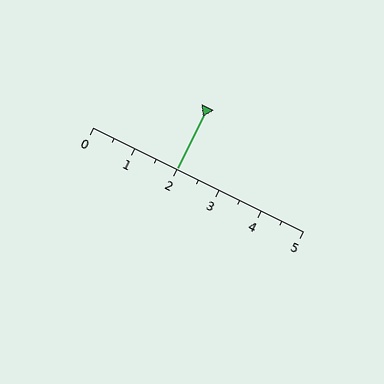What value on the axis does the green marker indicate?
The marker indicates approximately 2.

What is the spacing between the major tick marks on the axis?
The major ticks are spaced 1 apart.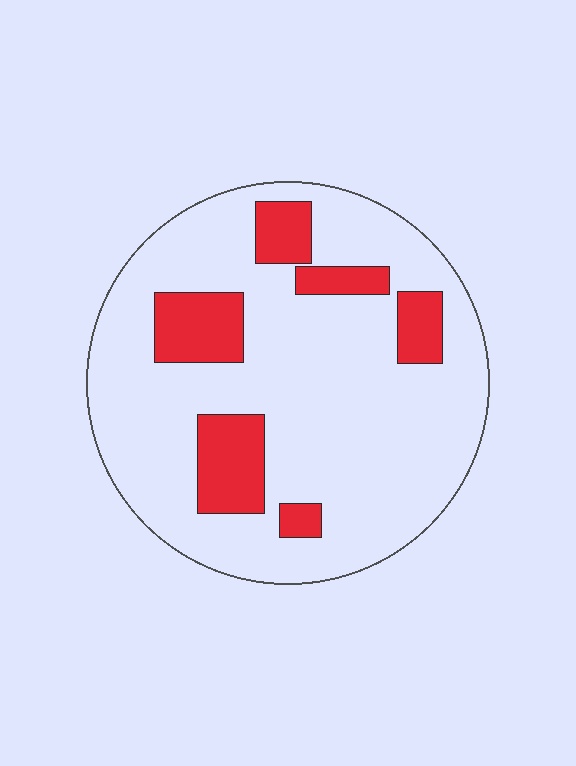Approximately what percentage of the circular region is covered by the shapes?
Approximately 20%.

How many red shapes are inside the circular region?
6.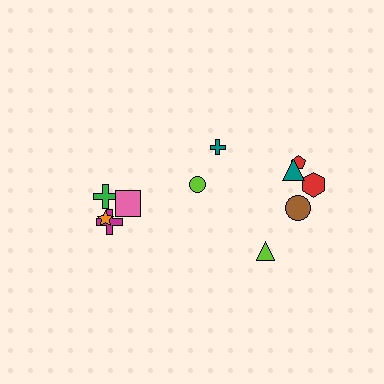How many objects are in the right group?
There are 7 objects.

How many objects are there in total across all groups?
There are 11 objects.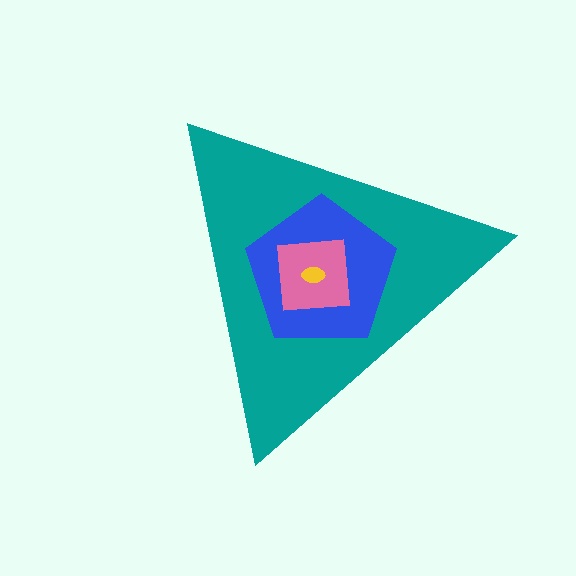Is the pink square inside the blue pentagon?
Yes.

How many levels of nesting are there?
4.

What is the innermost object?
The yellow ellipse.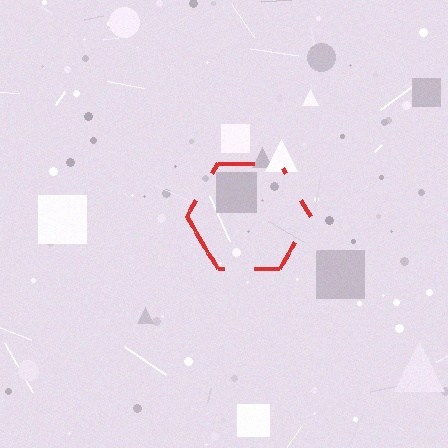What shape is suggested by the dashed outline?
The dashed outline suggests a hexagon.